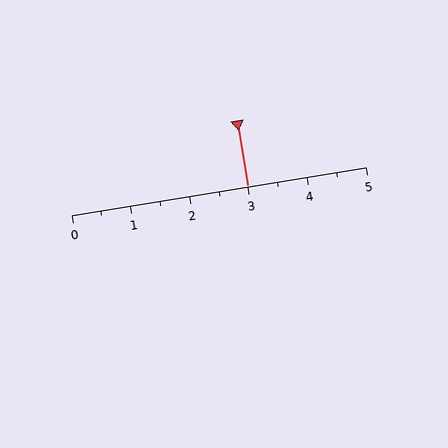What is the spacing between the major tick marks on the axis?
The major ticks are spaced 1 apart.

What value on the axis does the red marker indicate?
The marker indicates approximately 3.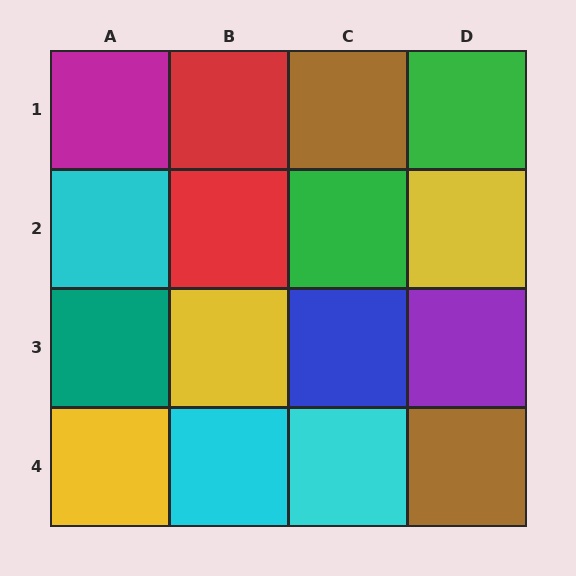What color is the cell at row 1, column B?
Red.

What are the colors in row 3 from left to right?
Teal, yellow, blue, purple.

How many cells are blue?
1 cell is blue.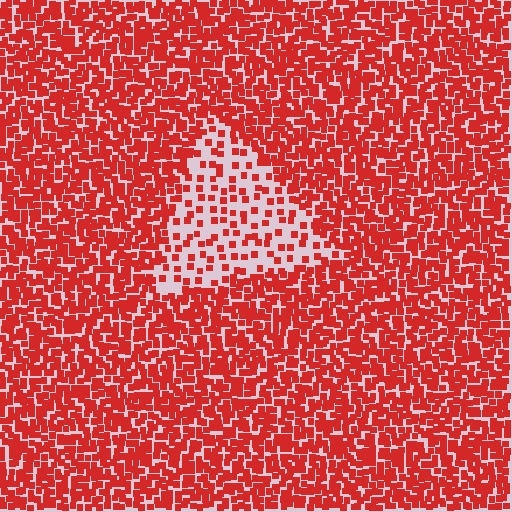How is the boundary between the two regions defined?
The boundary is defined by a change in element density (approximately 2.7x ratio). All elements are the same color, size, and shape.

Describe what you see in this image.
The image contains small red elements arranged at two different densities. A triangle-shaped region is visible where the elements are less densely packed than the surrounding area.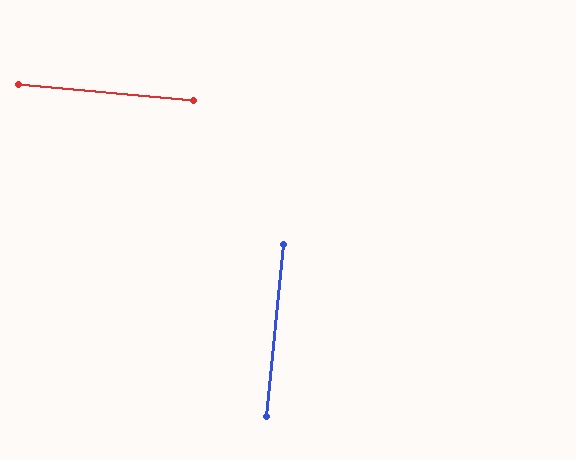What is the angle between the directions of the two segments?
Approximately 90 degrees.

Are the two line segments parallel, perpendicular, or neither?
Perpendicular — they meet at approximately 90°.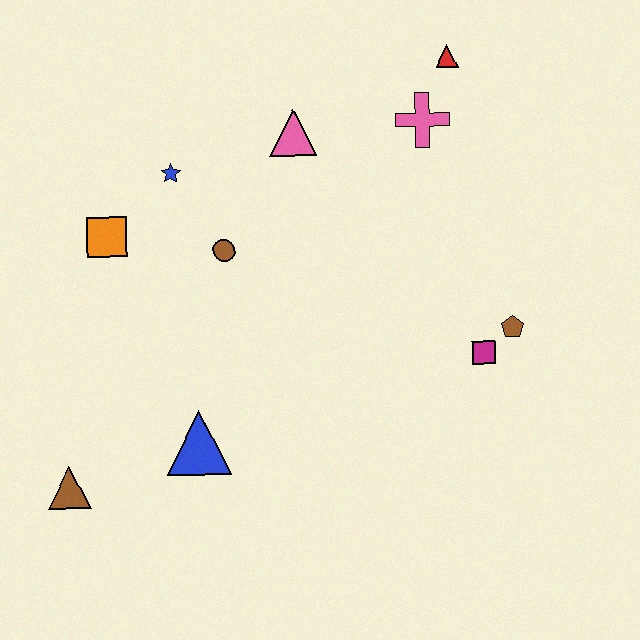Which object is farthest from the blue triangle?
The red triangle is farthest from the blue triangle.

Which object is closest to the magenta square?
The brown pentagon is closest to the magenta square.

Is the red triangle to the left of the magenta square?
Yes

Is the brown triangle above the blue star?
No